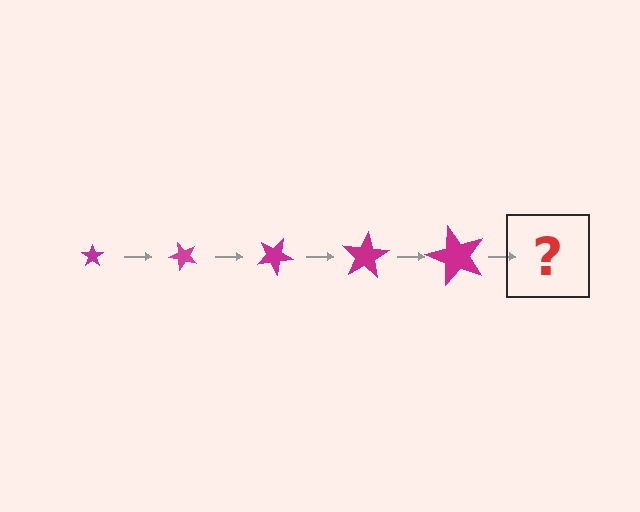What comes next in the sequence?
The next element should be a star, larger than the previous one and rotated 250 degrees from the start.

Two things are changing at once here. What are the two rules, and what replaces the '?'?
The two rules are that the star grows larger each step and it rotates 50 degrees each step. The '?' should be a star, larger than the previous one and rotated 250 degrees from the start.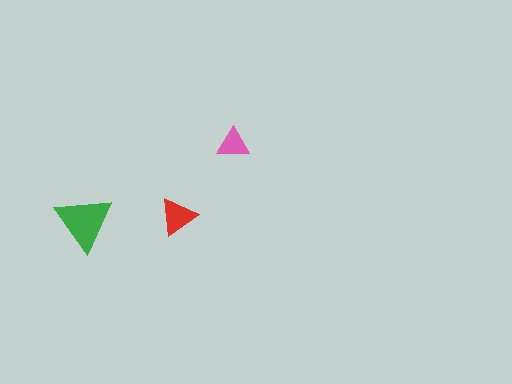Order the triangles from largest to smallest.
the green one, the red one, the pink one.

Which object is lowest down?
The green triangle is bottommost.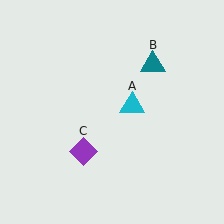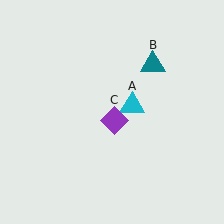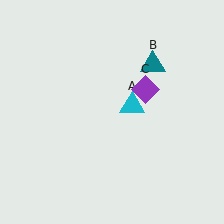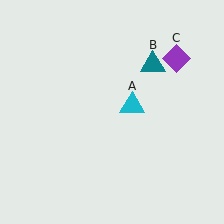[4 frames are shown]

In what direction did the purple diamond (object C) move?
The purple diamond (object C) moved up and to the right.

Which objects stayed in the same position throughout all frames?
Cyan triangle (object A) and teal triangle (object B) remained stationary.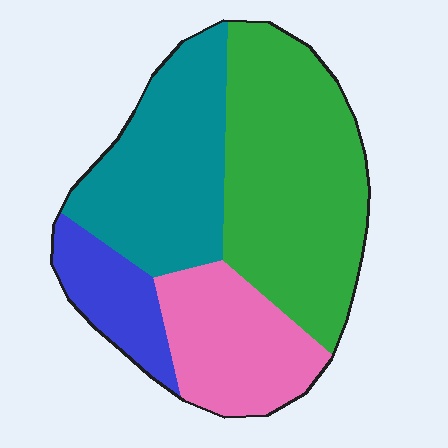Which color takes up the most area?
Green, at roughly 40%.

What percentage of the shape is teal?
Teal covers around 30% of the shape.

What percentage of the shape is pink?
Pink covers roughly 20% of the shape.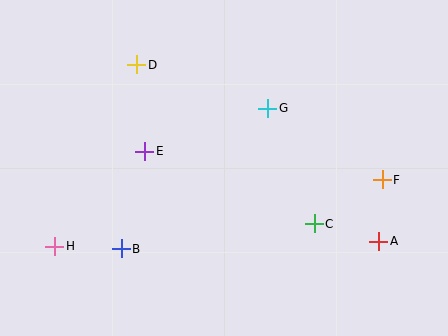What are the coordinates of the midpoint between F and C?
The midpoint between F and C is at (348, 202).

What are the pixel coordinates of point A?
Point A is at (379, 241).